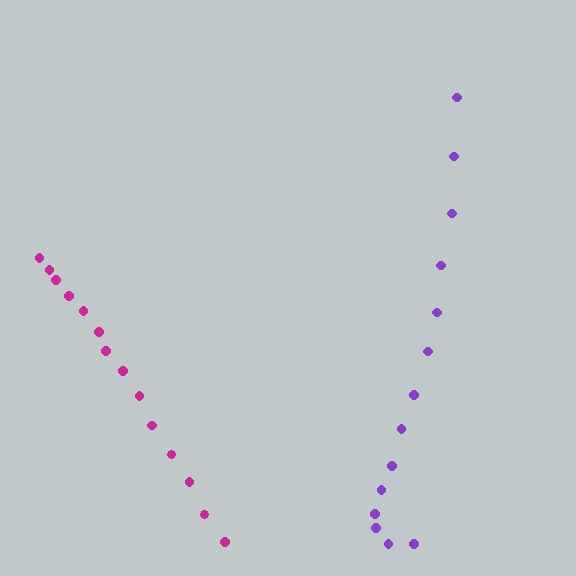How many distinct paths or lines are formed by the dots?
There are 2 distinct paths.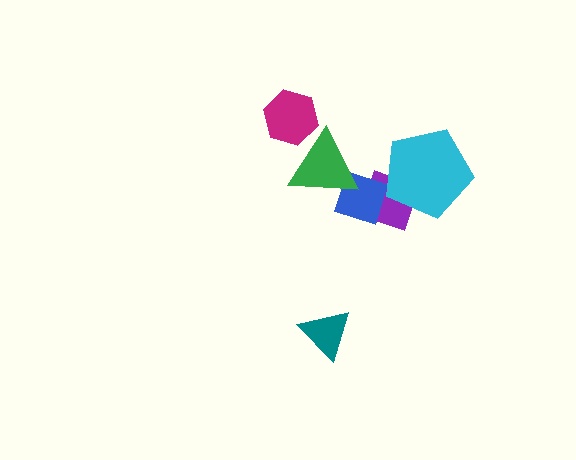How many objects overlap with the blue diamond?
2 objects overlap with the blue diamond.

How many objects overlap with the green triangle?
2 objects overlap with the green triangle.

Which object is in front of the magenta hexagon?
The green triangle is in front of the magenta hexagon.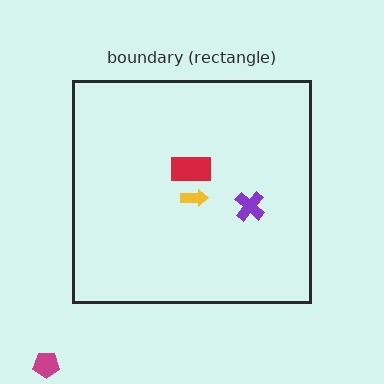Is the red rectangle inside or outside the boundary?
Inside.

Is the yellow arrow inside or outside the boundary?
Inside.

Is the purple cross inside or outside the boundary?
Inside.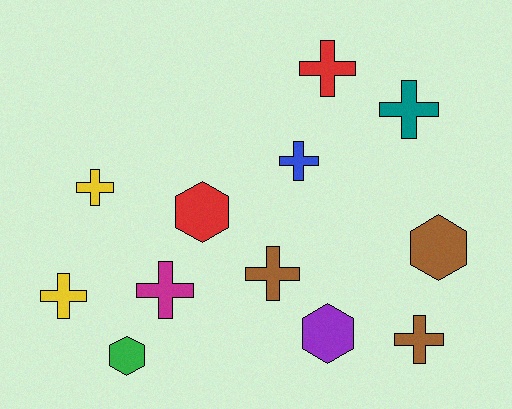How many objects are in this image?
There are 12 objects.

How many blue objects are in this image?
There is 1 blue object.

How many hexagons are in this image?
There are 4 hexagons.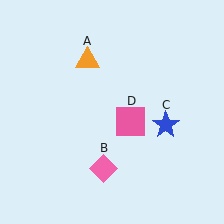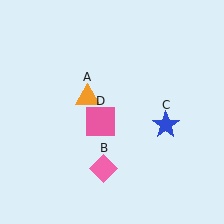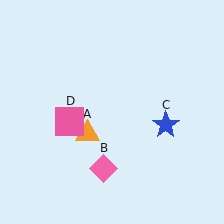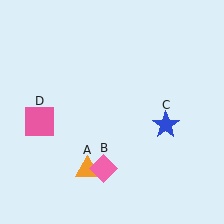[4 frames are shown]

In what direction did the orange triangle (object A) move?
The orange triangle (object A) moved down.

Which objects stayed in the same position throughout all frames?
Pink diamond (object B) and blue star (object C) remained stationary.